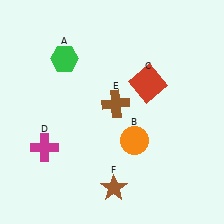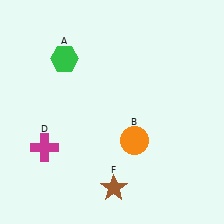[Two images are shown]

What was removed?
The red square (C), the brown cross (E) were removed in Image 2.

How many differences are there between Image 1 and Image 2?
There are 2 differences between the two images.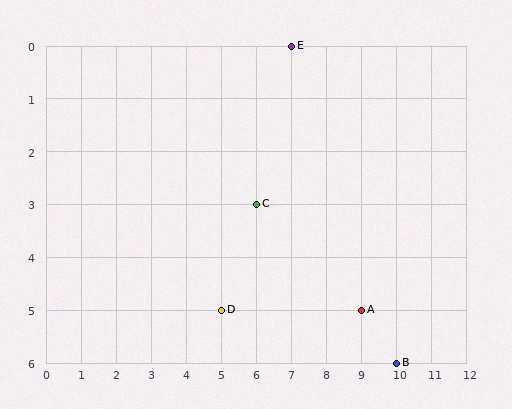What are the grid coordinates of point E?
Point E is at grid coordinates (7, 0).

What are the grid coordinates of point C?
Point C is at grid coordinates (6, 3).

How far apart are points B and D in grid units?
Points B and D are 5 columns and 1 row apart (about 5.1 grid units diagonally).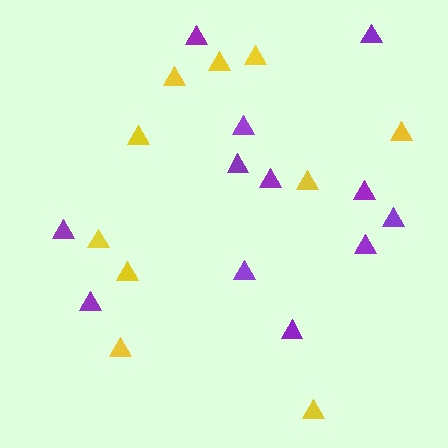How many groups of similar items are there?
There are 2 groups: one group of yellow triangles (10) and one group of purple triangles (12).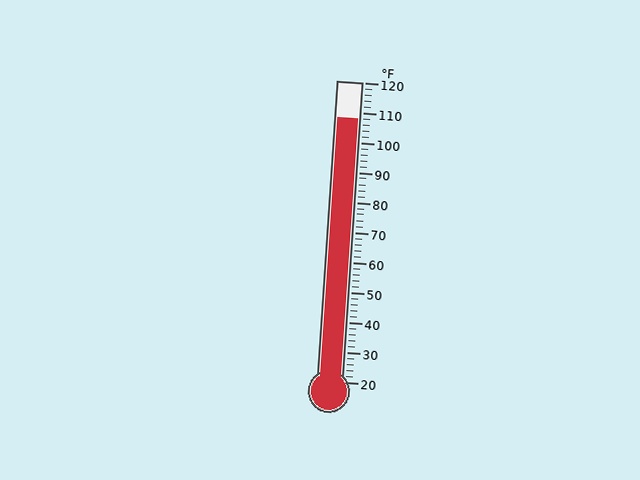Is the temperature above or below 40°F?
The temperature is above 40°F.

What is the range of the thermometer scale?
The thermometer scale ranges from 20°F to 120°F.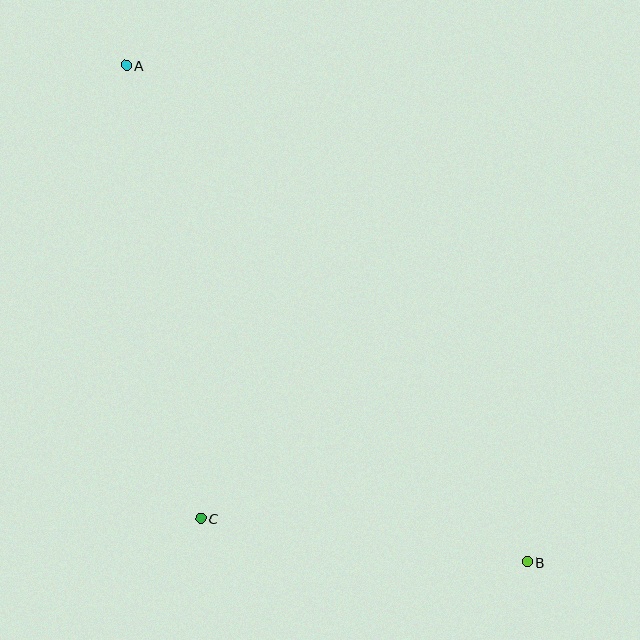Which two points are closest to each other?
Points B and C are closest to each other.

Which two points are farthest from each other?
Points A and B are farthest from each other.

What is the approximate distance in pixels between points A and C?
The distance between A and C is approximately 459 pixels.